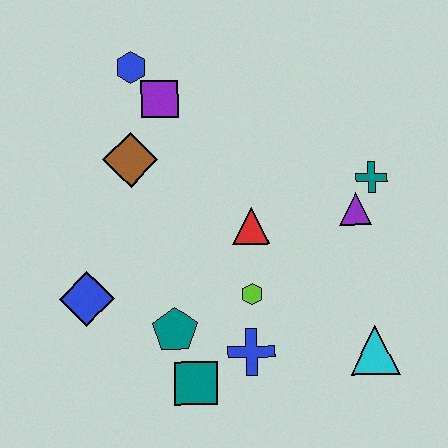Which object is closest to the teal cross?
The purple triangle is closest to the teal cross.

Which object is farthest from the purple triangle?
The blue diamond is farthest from the purple triangle.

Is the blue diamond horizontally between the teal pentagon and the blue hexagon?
No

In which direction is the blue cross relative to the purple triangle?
The blue cross is below the purple triangle.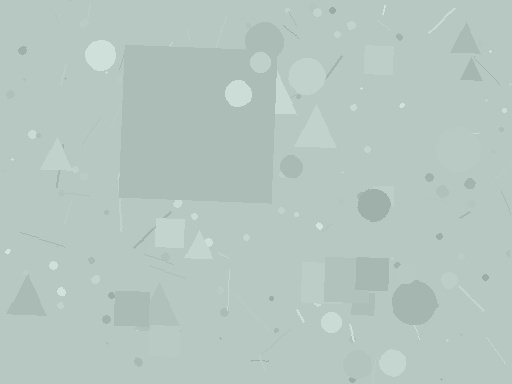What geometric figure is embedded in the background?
A square is embedded in the background.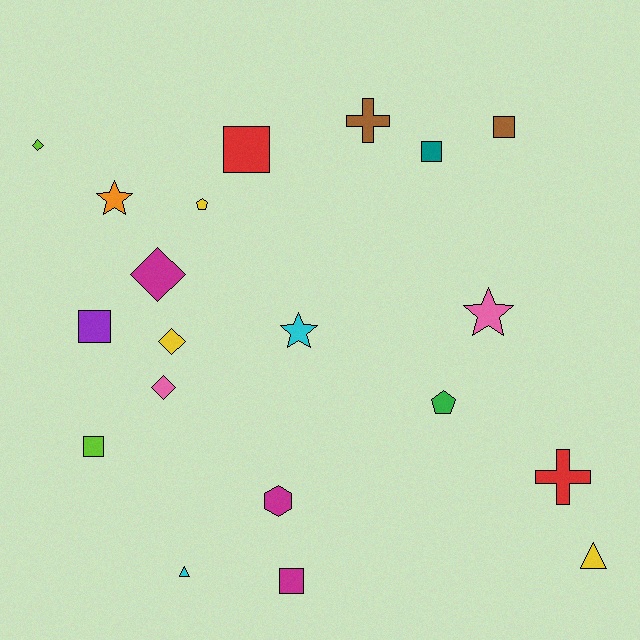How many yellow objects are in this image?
There are 3 yellow objects.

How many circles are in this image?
There are no circles.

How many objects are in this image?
There are 20 objects.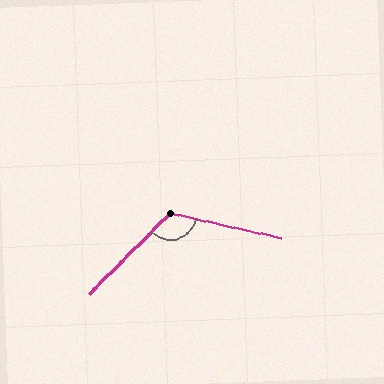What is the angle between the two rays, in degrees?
Approximately 122 degrees.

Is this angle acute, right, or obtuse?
It is obtuse.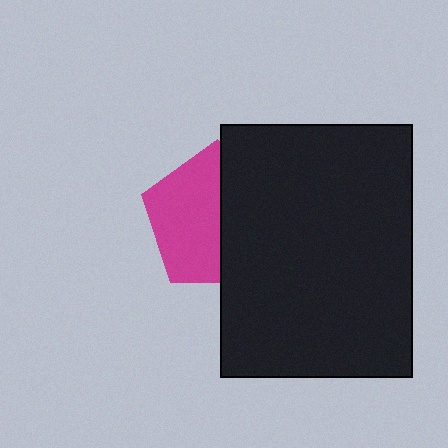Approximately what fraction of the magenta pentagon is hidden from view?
Roughly 48% of the magenta pentagon is hidden behind the black rectangle.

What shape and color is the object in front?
The object in front is a black rectangle.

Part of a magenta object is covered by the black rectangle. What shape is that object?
It is a pentagon.